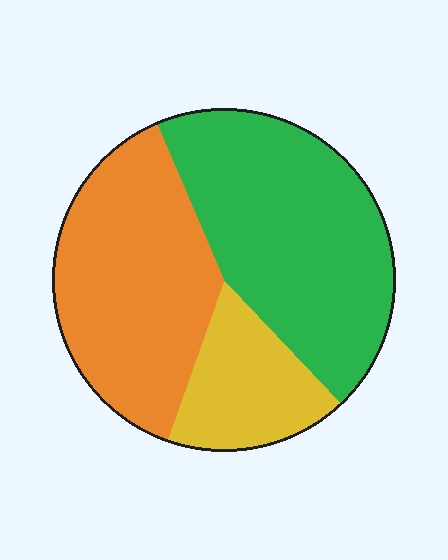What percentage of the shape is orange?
Orange covers about 40% of the shape.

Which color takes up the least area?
Yellow, at roughly 15%.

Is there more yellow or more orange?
Orange.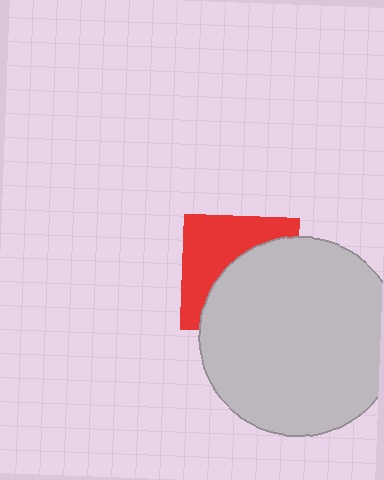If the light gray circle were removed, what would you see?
You would see the complete red square.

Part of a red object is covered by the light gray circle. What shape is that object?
It is a square.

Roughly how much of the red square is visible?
About half of it is visible (roughly 46%).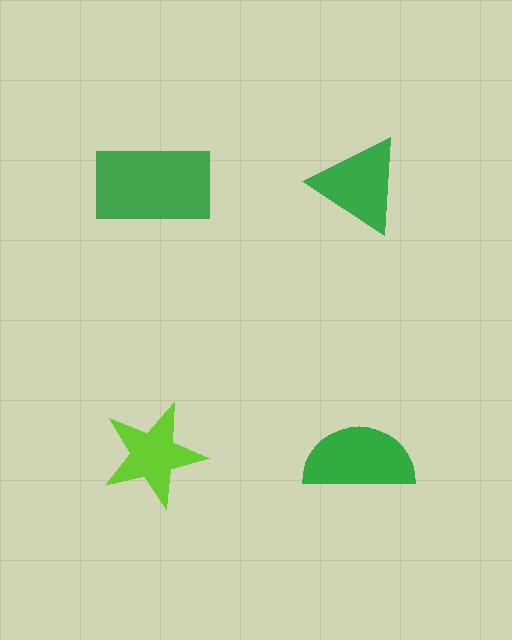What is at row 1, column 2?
A green triangle.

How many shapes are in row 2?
2 shapes.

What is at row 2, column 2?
A green semicircle.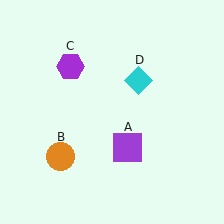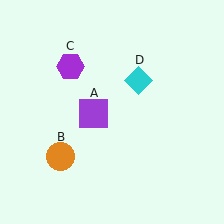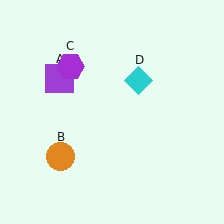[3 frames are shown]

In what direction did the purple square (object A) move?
The purple square (object A) moved up and to the left.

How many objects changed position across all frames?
1 object changed position: purple square (object A).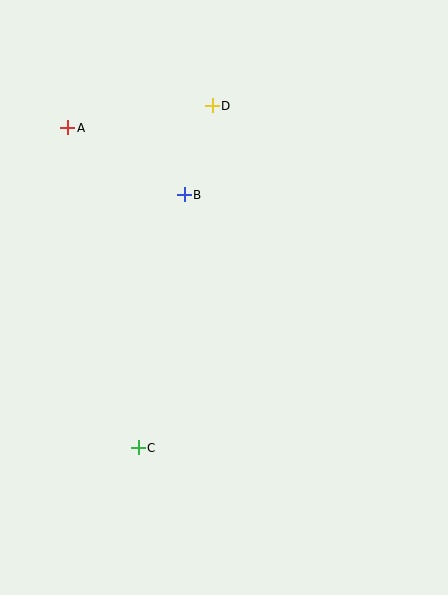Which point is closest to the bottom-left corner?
Point C is closest to the bottom-left corner.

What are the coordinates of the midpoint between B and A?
The midpoint between B and A is at (126, 161).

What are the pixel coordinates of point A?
Point A is at (68, 128).